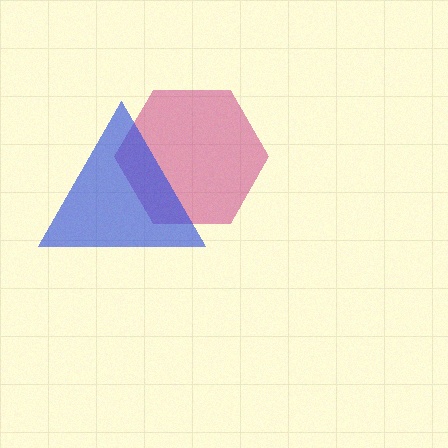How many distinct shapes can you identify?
There are 2 distinct shapes: a magenta hexagon, a blue triangle.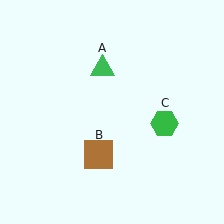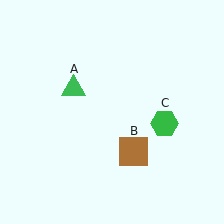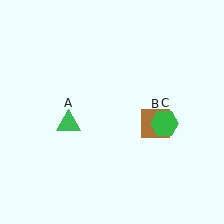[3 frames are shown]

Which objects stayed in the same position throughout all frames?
Green hexagon (object C) remained stationary.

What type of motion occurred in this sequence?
The green triangle (object A), brown square (object B) rotated counterclockwise around the center of the scene.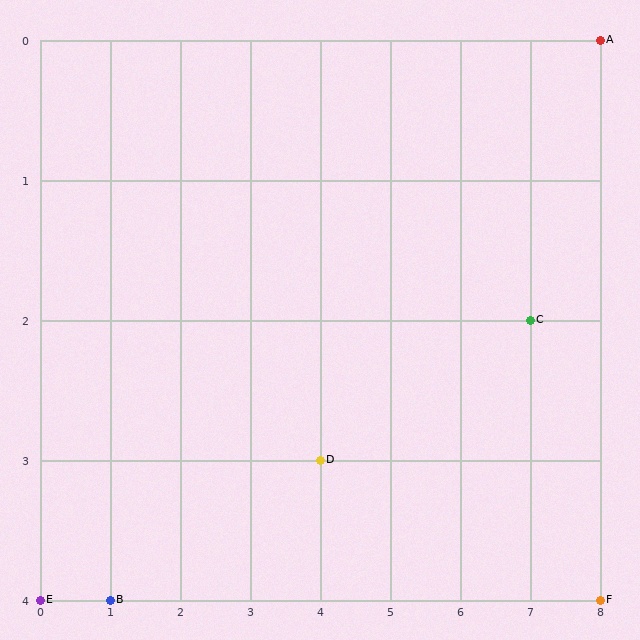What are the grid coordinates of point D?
Point D is at grid coordinates (4, 3).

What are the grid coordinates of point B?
Point B is at grid coordinates (1, 4).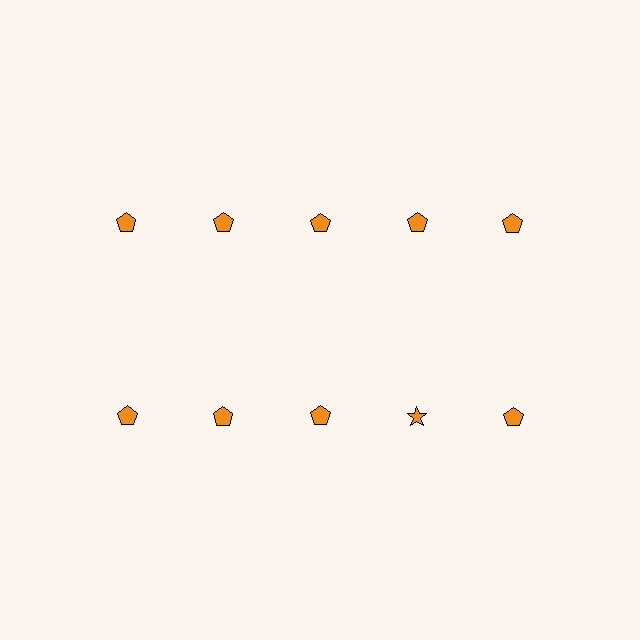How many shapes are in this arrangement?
There are 10 shapes arranged in a grid pattern.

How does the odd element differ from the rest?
It has a different shape: star instead of pentagon.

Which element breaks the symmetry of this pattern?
The orange star in the second row, second from right column breaks the symmetry. All other shapes are orange pentagons.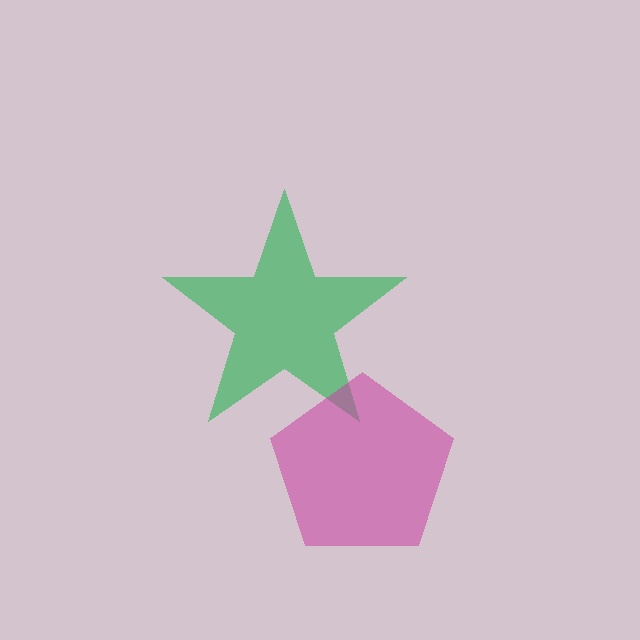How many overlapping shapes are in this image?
There are 2 overlapping shapes in the image.